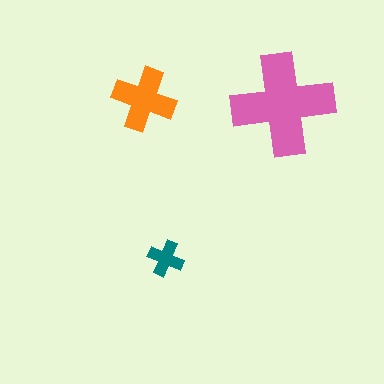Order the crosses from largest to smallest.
the pink one, the orange one, the teal one.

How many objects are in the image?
There are 3 objects in the image.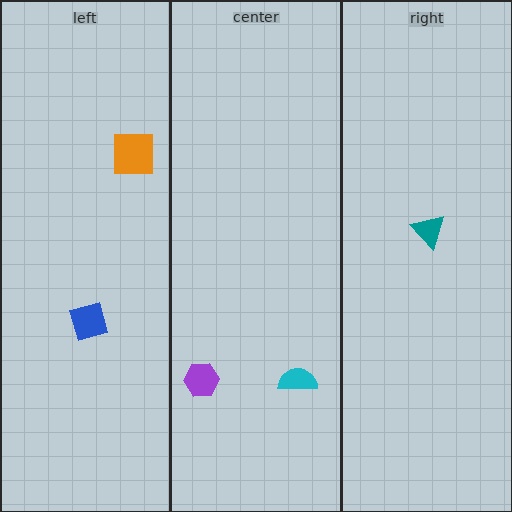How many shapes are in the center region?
2.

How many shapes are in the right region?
1.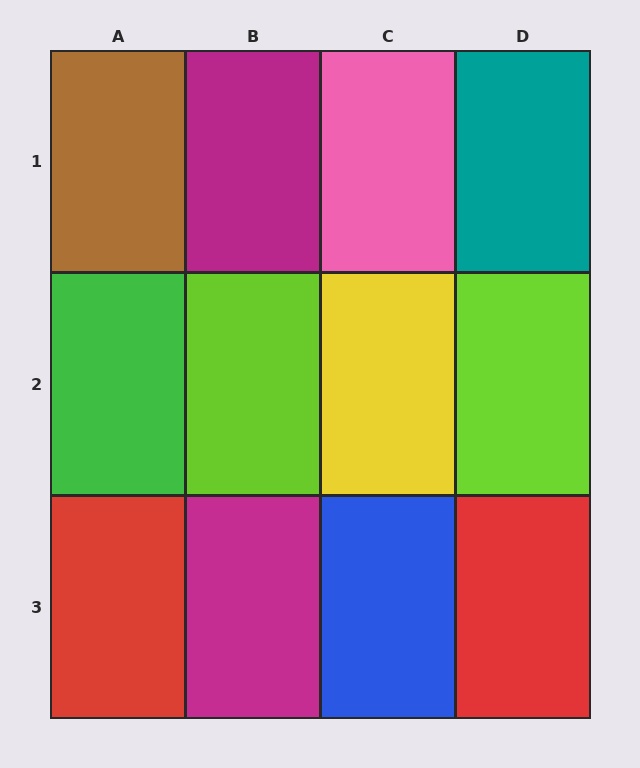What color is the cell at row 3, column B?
Magenta.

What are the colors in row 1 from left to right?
Brown, magenta, pink, teal.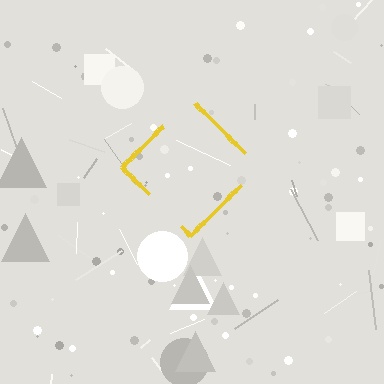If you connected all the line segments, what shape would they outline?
They would outline a diamond.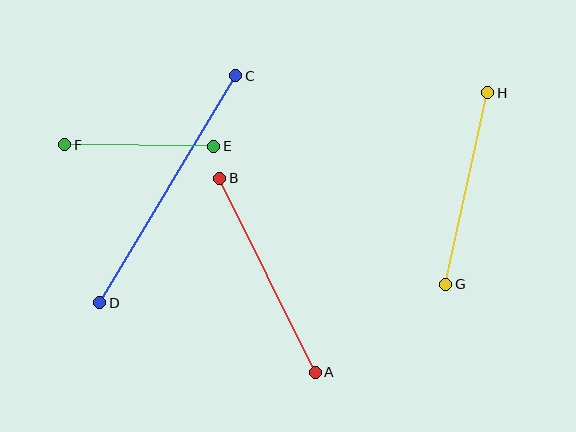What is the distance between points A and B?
The distance is approximately 216 pixels.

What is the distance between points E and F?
The distance is approximately 149 pixels.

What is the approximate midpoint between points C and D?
The midpoint is at approximately (168, 189) pixels.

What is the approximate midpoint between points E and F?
The midpoint is at approximately (139, 145) pixels.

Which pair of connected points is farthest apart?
Points C and D are farthest apart.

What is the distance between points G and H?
The distance is approximately 196 pixels.